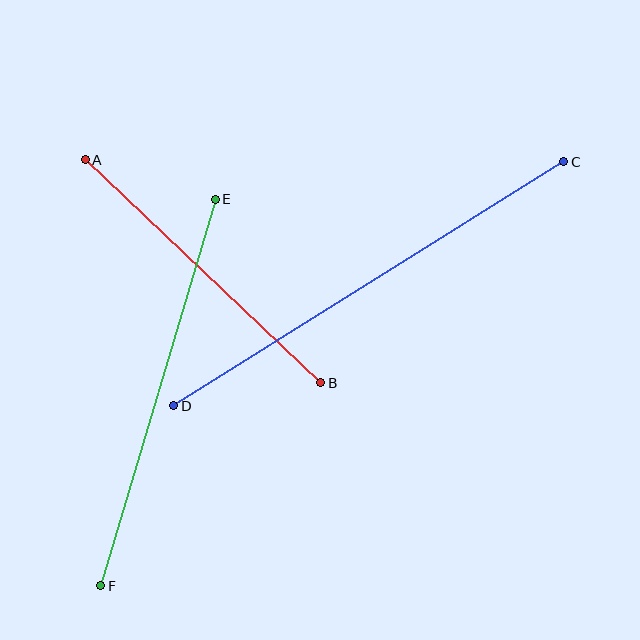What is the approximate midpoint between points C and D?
The midpoint is at approximately (369, 284) pixels.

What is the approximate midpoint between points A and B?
The midpoint is at approximately (203, 271) pixels.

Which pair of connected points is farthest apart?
Points C and D are farthest apart.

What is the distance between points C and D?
The distance is approximately 460 pixels.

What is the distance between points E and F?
The distance is approximately 403 pixels.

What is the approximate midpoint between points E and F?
The midpoint is at approximately (158, 392) pixels.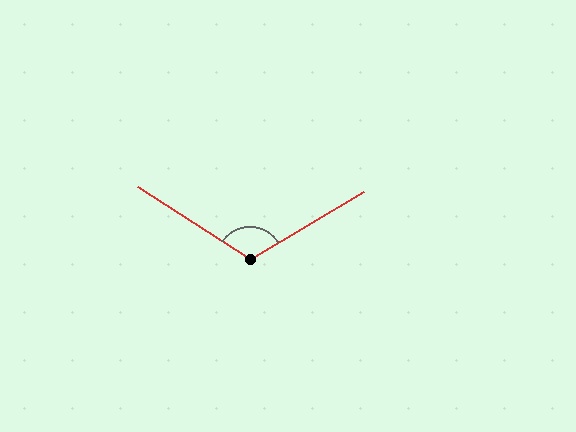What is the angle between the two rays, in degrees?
Approximately 116 degrees.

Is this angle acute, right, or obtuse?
It is obtuse.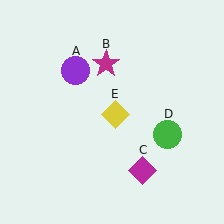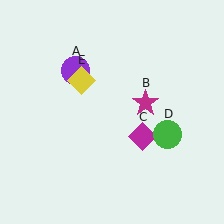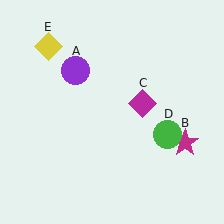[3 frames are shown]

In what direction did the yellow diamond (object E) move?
The yellow diamond (object E) moved up and to the left.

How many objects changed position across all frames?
3 objects changed position: magenta star (object B), magenta diamond (object C), yellow diamond (object E).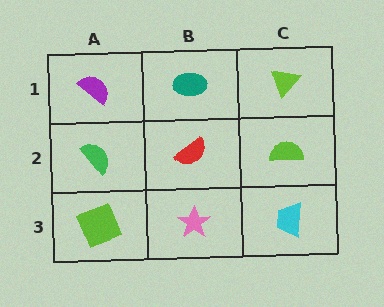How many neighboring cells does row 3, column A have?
2.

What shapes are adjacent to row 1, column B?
A red semicircle (row 2, column B), a purple semicircle (row 1, column A), a lime triangle (row 1, column C).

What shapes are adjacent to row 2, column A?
A purple semicircle (row 1, column A), a lime square (row 3, column A), a red semicircle (row 2, column B).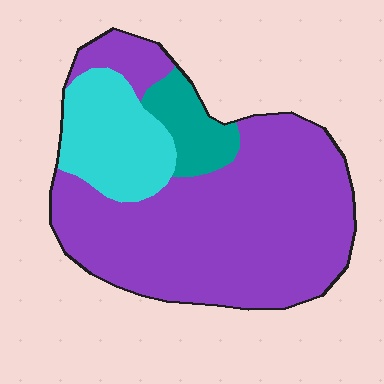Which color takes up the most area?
Purple, at roughly 70%.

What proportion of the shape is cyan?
Cyan covers about 20% of the shape.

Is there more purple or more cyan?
Purple.